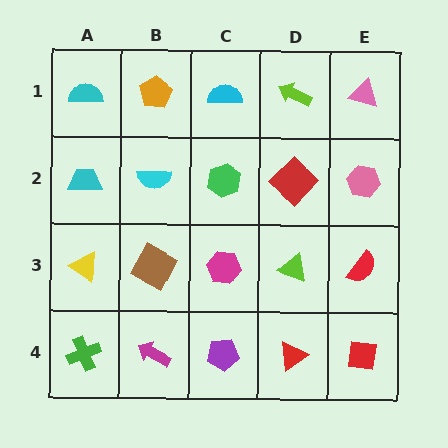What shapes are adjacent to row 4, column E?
A red semicircle (row 3, column E), a red triangle (row 4, column D).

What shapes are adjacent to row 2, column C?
A cyan semicircle (row 1, column C), a magenta hexagon (row 3, column C), a cyan semicircle (row 2, column B), a red diamond (row 2, column D).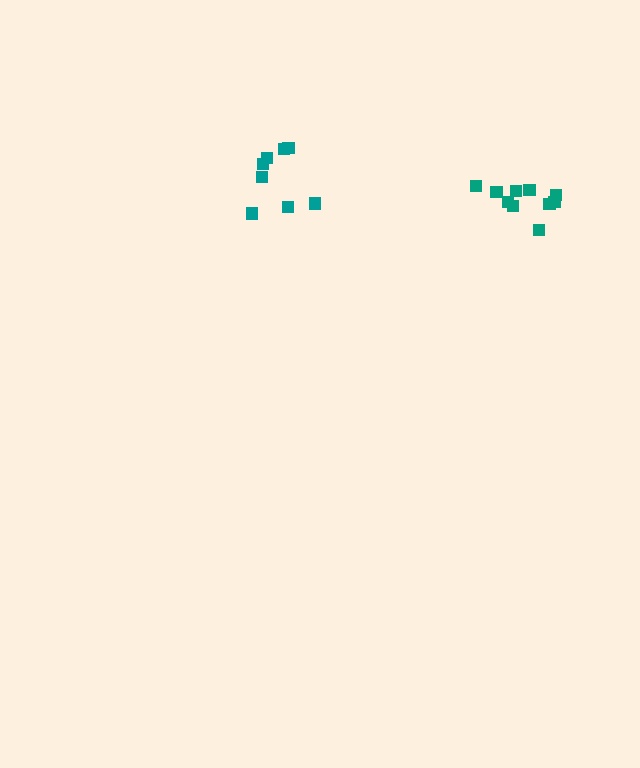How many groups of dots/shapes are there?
There are 2 groups.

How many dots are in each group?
Group 1: 8 dots, Group 2: 10 dots (18 total).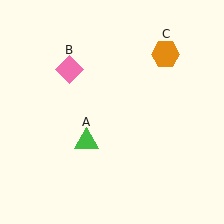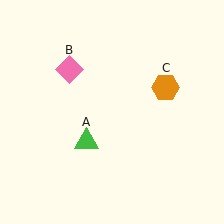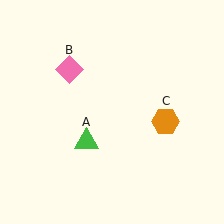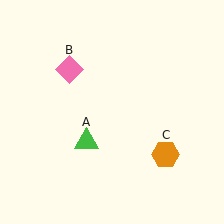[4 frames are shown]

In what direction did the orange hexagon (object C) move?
The orange hexagon (object C) moved down.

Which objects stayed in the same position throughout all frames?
Green triangle (object A) and pink diamond (object B) remained stationary.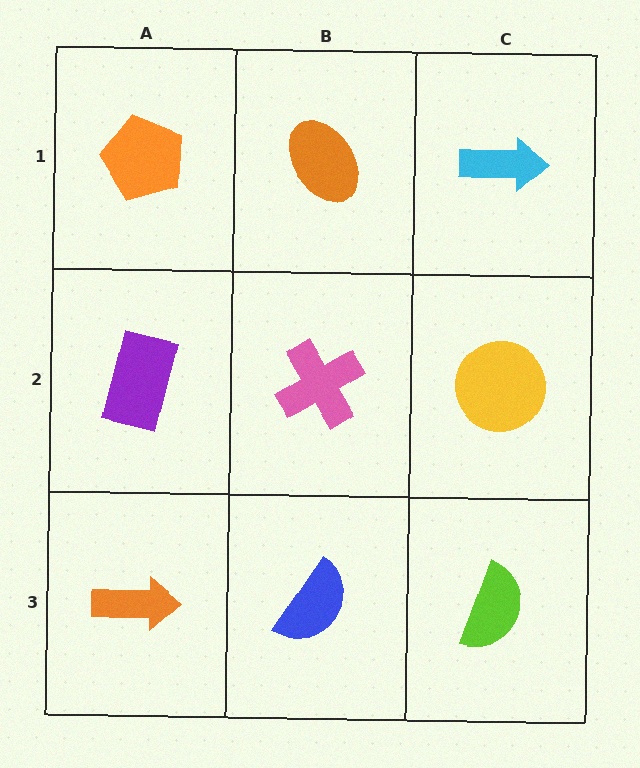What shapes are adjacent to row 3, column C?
A yellow circle (row 2, column C), a blue semicircle (row 3, column B).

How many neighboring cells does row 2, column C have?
3.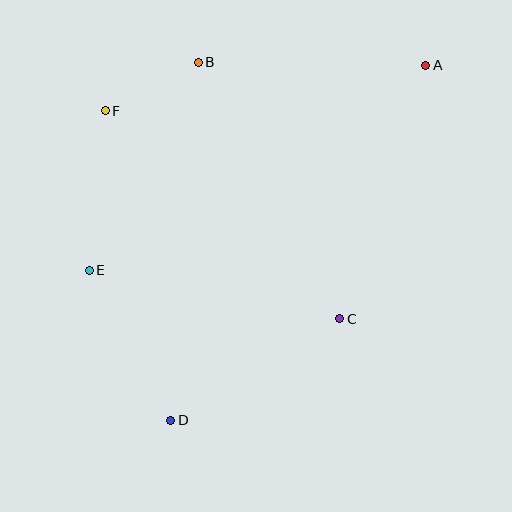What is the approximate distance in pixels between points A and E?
The distance between A and E is approximately 394 pixels.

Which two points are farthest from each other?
Points A and D are farthest from each other.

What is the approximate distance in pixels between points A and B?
The distance between A and B is approximately 228 pixels.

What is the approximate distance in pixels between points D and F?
The distance between D and F is approximately 316 pixels.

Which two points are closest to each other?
Points B and F are closest to each other.